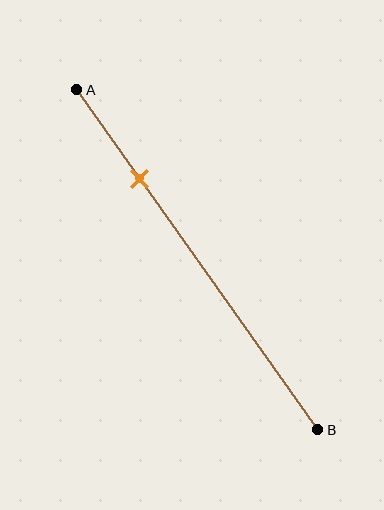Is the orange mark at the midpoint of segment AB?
No, the mark is at about 25% from A, not at the 50% midpoint.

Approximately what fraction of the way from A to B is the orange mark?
The orange mark is approximately 25% of the way from A to B.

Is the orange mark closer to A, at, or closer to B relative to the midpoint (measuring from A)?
The orange mark is closer to point A than the midpoint of segment AB.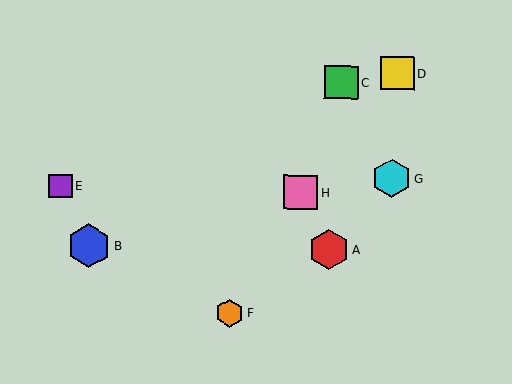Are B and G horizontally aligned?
No, B is at y≈246 and G is at y≈178.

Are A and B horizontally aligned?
Yes, both are at y≈250.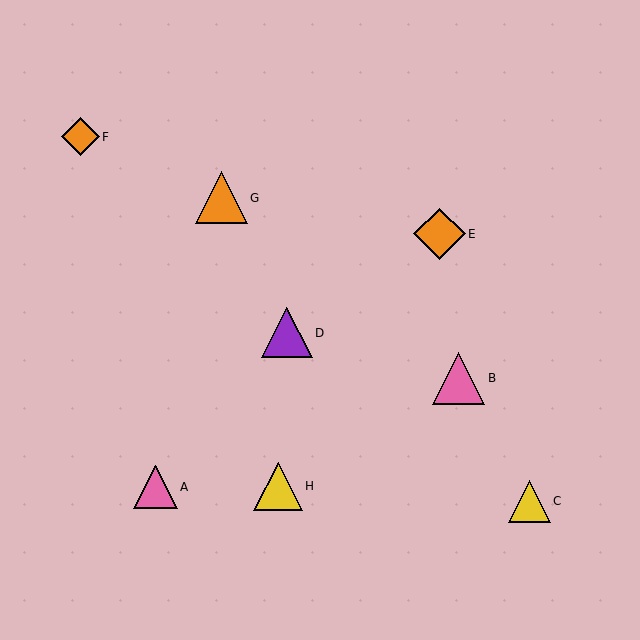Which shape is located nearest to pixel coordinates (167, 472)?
The pink triangle (labeled A) at (156, 487) is nearest to that location.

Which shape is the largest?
The orange triangle (labeled G) is the largest.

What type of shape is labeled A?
Shape A is a pink triangle.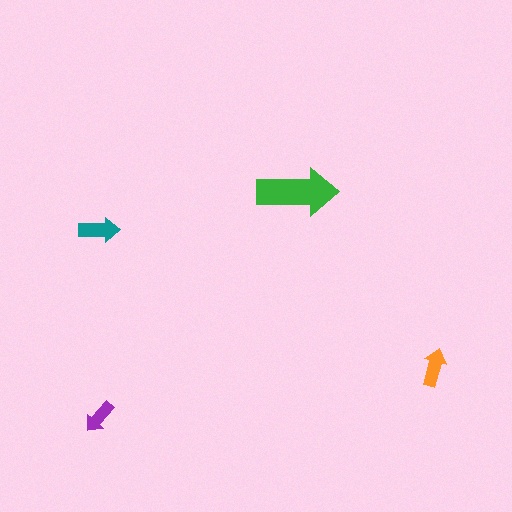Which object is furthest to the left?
The teal arrow is leftmost.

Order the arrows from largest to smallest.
the green one, the teal one, the orange one, the purple one.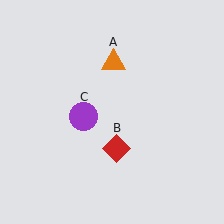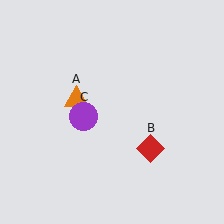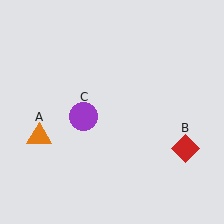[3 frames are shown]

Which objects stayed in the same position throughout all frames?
Purple circle (object C) remained stationary.